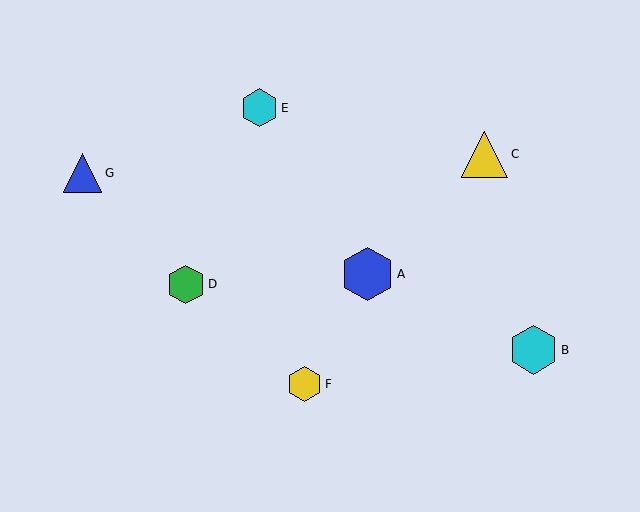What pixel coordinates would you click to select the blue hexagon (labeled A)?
Click at (367, 274) to select the blue hexagon A.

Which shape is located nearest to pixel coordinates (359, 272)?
The blue hexagon (labeled A) at (367, 274) is nearest to that location.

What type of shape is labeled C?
Shape C is a yellow triangle.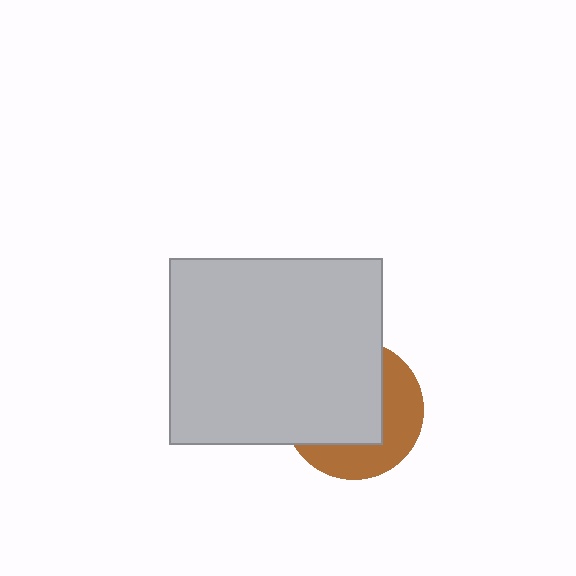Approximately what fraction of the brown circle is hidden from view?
Roughly 60% of the brown circle is hidden behind the light gray rectangle.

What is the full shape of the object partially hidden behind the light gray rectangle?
The partially hidden object is a brown circle.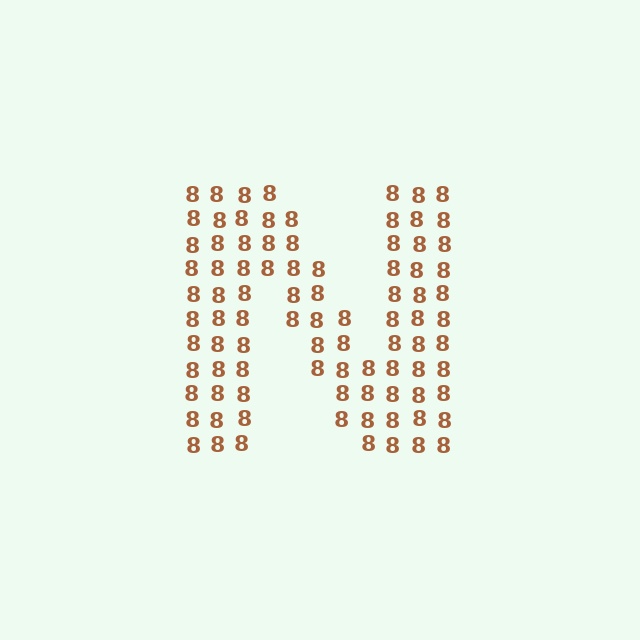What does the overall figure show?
The overall figure shows the letter N.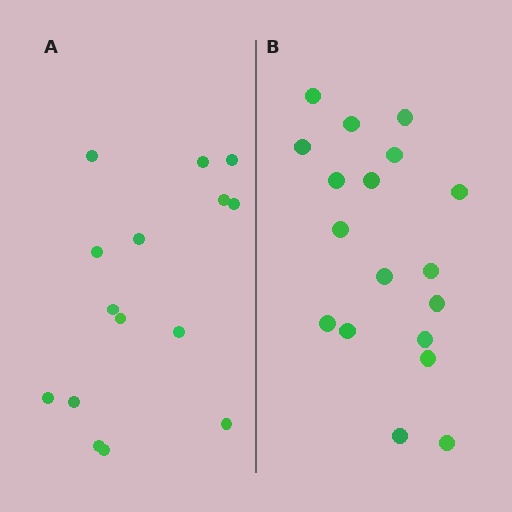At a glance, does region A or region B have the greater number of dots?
Region B (the right region) has more dots.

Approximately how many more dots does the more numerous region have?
Region B has just a few more — roughly 2 or 3 more dots than region A.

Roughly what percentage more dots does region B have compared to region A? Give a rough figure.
About 20% more.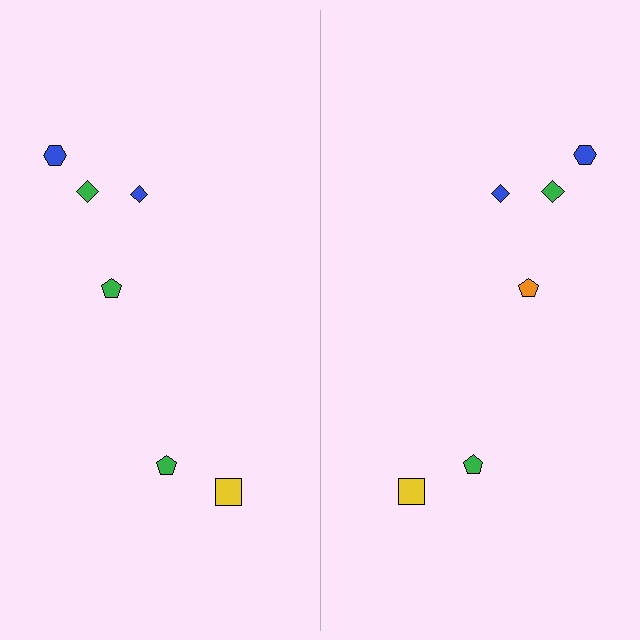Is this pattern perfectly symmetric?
No, the pattern is not perfectly symmetric. The orange pentagon on the right side breaks the symmetry — its mirror counterpart is green.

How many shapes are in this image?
There are 12 shapes in this image.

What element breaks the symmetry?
The orange pentagon on the right side breaks the symmetry — its mirror counterpart is green.